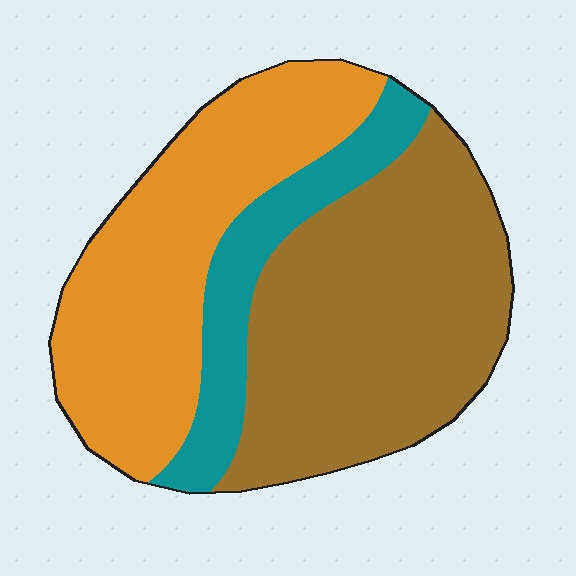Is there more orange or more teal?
Orange.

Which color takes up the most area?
Brown, at roughly 45%.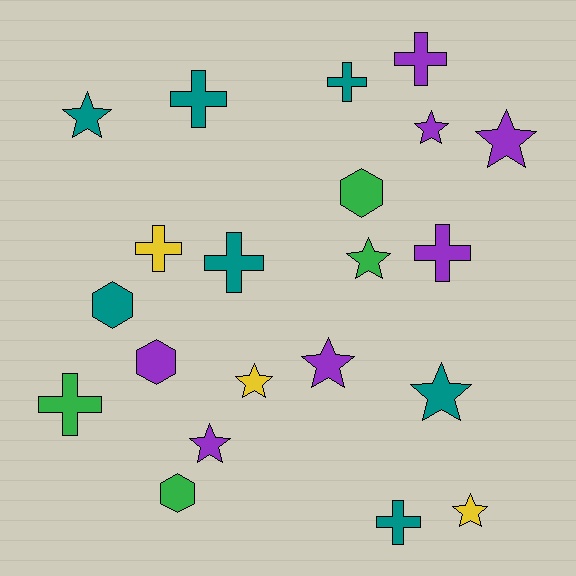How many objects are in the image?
There are 21 objects.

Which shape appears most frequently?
Star, with 9 objects.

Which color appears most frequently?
Purple, with 7 objects.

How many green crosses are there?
There is 1 green cross.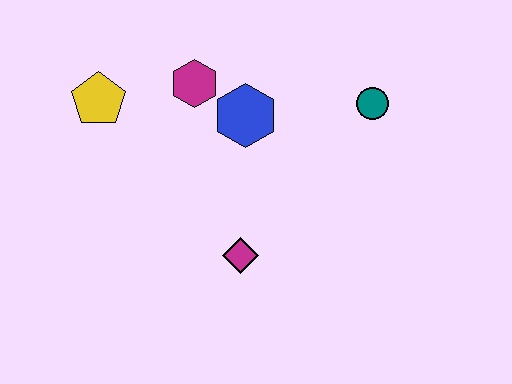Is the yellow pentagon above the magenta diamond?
Yes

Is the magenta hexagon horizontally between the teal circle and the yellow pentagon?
Yes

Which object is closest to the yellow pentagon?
The magenta hexagon is closest to the yellow pentagon.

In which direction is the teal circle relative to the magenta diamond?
The teal circle is above the magenta diamond.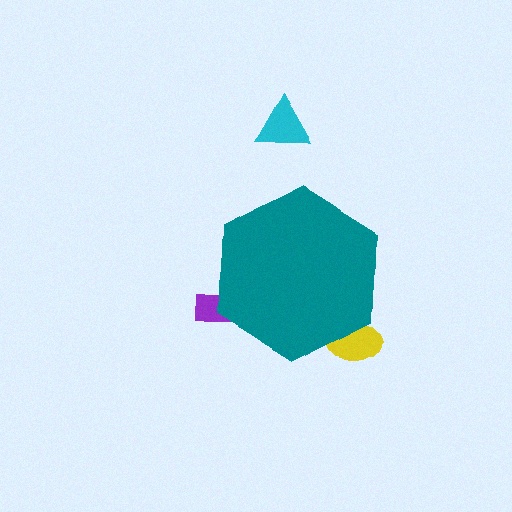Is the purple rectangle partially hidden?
Yes, the purple rectangle is partially hidden behind the teal hexagon.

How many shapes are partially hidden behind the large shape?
2 shapes are partially hidden.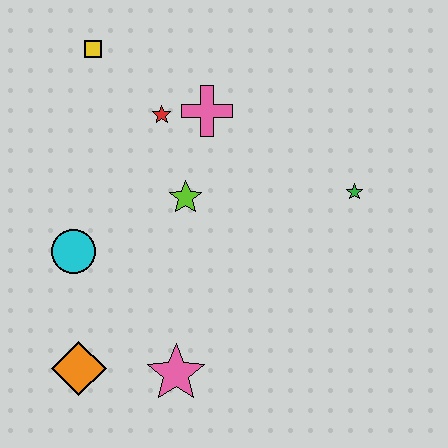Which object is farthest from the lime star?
The orange diamond is farthest from the lime star.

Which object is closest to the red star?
The pink cross is closest to the red star.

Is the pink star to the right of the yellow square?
Yes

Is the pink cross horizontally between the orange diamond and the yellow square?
No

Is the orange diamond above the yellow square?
No